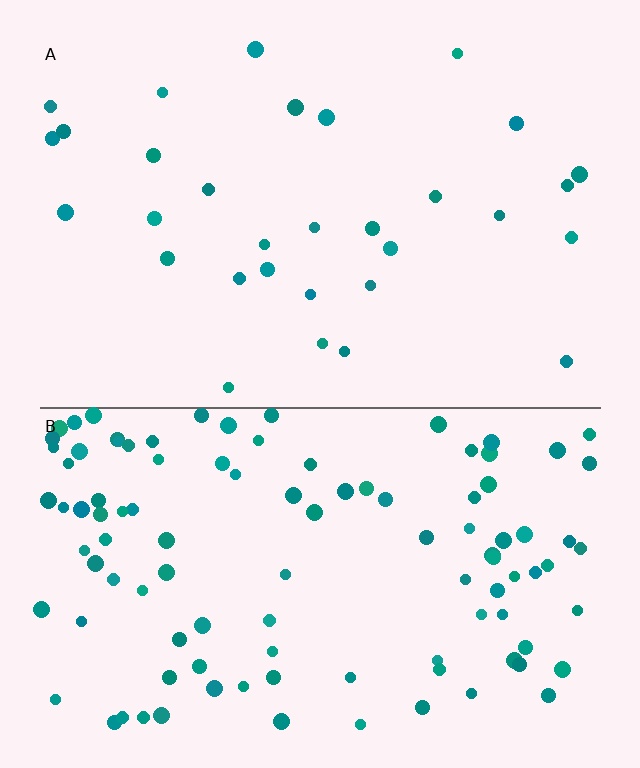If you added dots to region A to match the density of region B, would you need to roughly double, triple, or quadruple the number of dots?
Approximately triple.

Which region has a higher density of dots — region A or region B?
B (the bottom).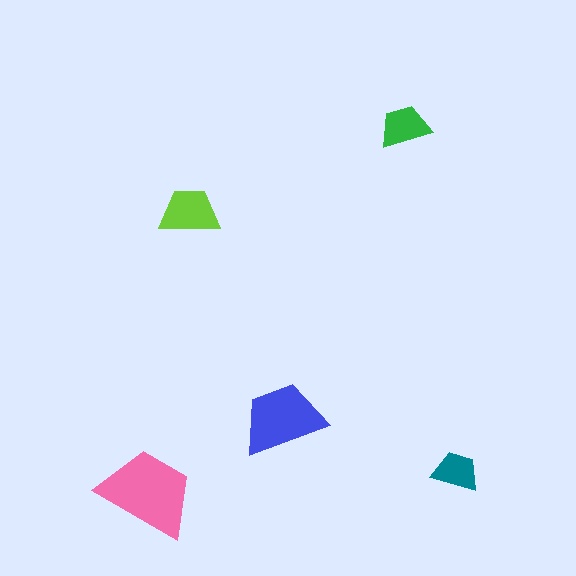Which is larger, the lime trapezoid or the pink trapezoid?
The pink one.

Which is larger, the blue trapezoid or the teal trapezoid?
The blue one.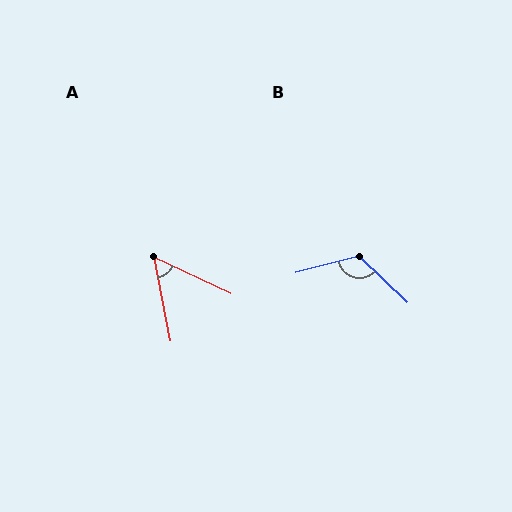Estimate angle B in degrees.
Approximately 122 degrees.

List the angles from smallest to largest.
A (54°), B (122°).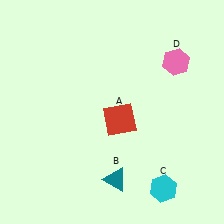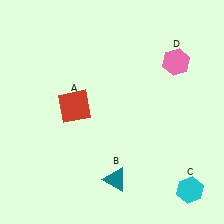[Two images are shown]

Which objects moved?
The objects that moved are: the red square (A), the cyan hexagon (C).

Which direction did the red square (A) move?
The red square (A) moved left.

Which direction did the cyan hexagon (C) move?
The cyan hexagon (C) moved right.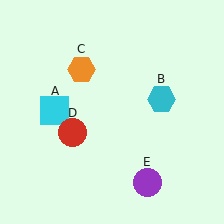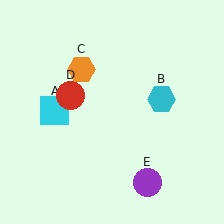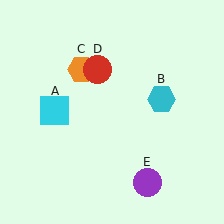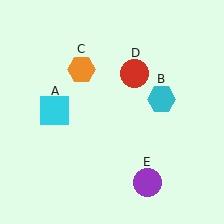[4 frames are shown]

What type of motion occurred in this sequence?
The red circle (object D) rotated clockwise around the center of the scene.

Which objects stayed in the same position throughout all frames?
Cyan square (object A) and cyan hexagon (object B) and orange hexagon (object C) and purple circle (object E) remained stationary.